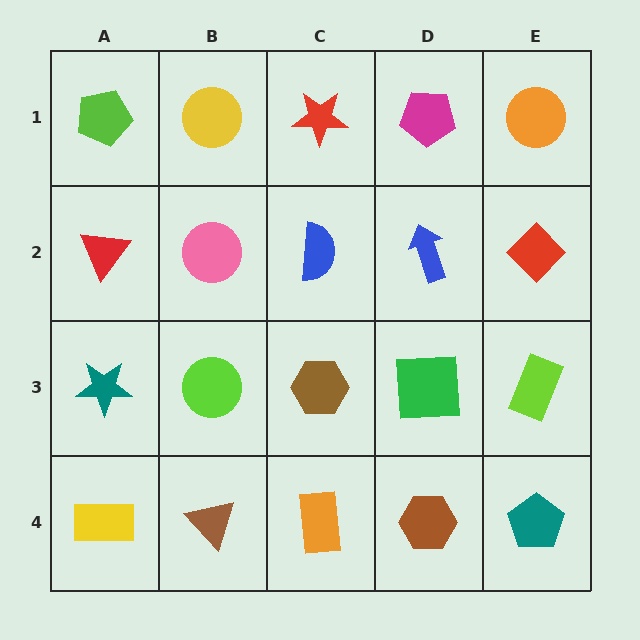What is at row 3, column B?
A lime circle.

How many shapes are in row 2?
5 shapes.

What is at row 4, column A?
A yellow rectangle.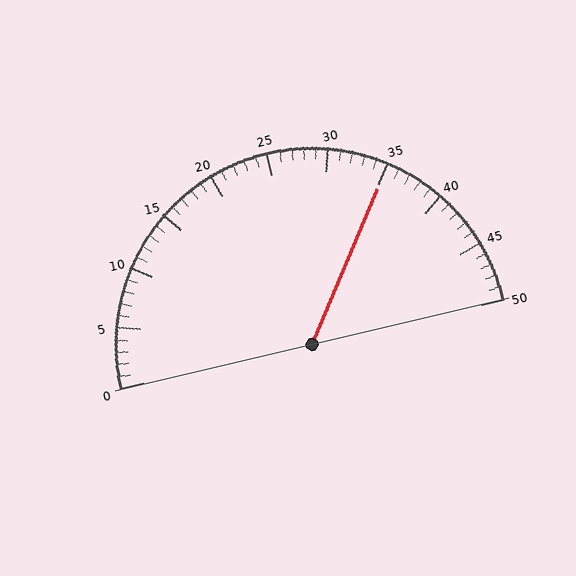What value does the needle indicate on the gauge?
The needle indicates approximately 35.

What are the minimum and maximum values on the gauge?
The gauge ranges from 0 to 50.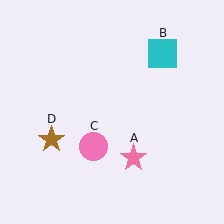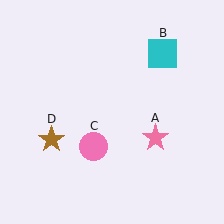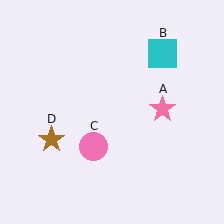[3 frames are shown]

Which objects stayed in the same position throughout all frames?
Cyan square (object B) and pink circle (object C) and brown star (object D) remained stationary.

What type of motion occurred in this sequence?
The pink star (object A) rotated counterclockwise around the center of the scene.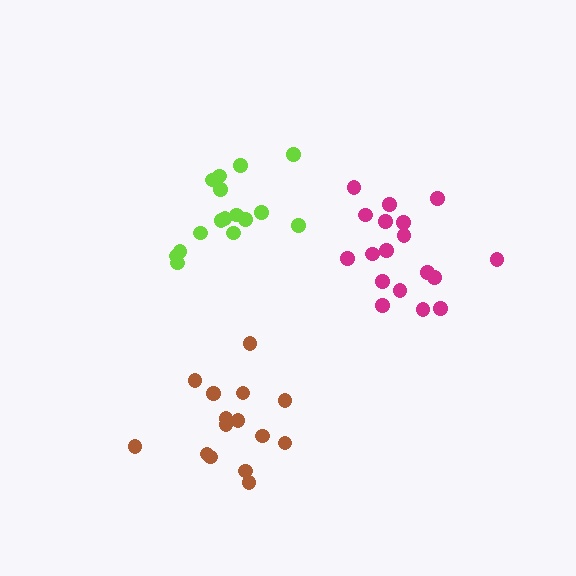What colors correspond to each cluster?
The clusters are colored: lime, magenta, brown.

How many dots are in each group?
Group 1: 16 dots, Group 2: 18 dots, Group 3: 15 dots (49 total).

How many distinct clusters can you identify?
There are 3 distinct clusters.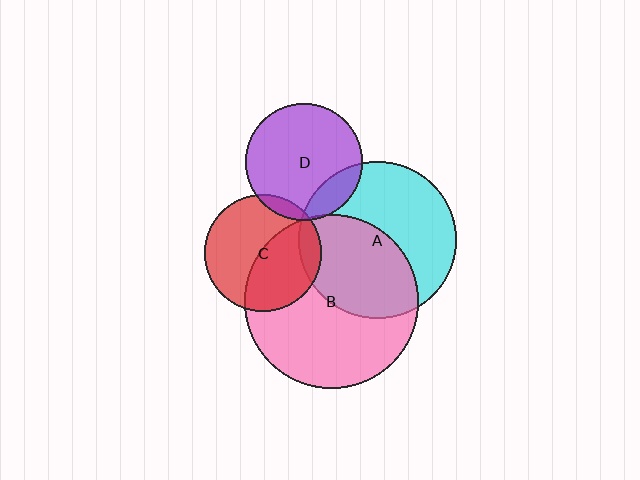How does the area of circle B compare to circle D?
Approximately 2.2 times.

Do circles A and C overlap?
Yes.